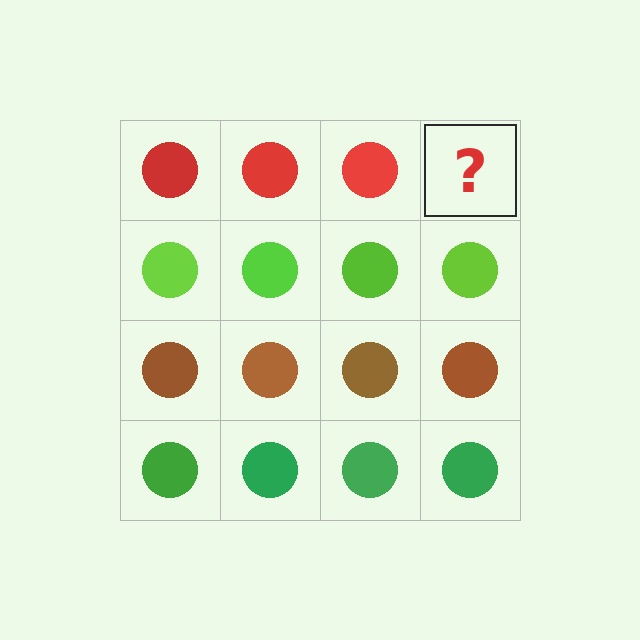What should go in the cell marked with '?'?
The missing cell should contain a red circle.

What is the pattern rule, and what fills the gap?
The rule is that each row has a consistent color. The gap should be filled with a red circle.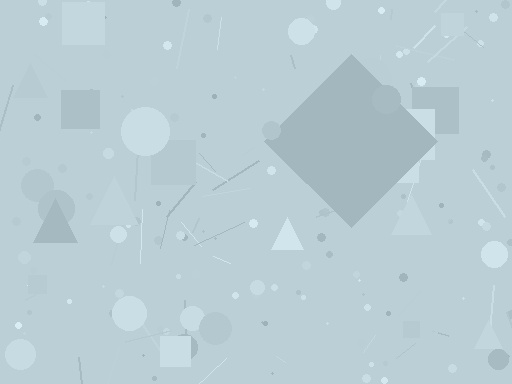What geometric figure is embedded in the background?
A diamond is embedded in the background.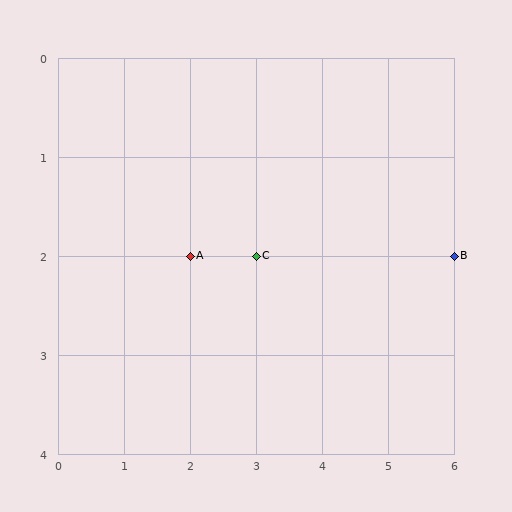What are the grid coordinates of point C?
Point C is at grid coordinates (3, 2).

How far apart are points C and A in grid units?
Points C and A are 1 column apart.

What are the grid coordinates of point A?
Point A is at grid coordinates (2, 2).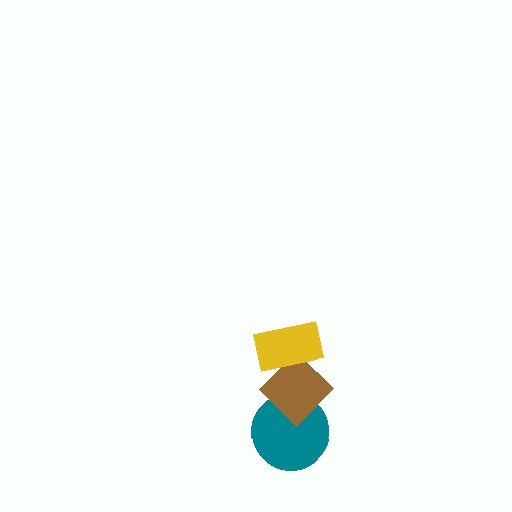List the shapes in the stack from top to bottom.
From top to bottom: the yellow rectangle, the brown diamond, the teal circle.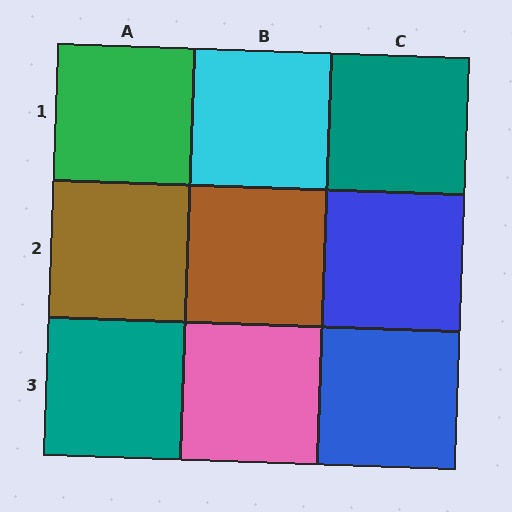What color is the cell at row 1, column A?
Green.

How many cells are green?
1 cell is green.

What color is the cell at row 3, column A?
Teal.